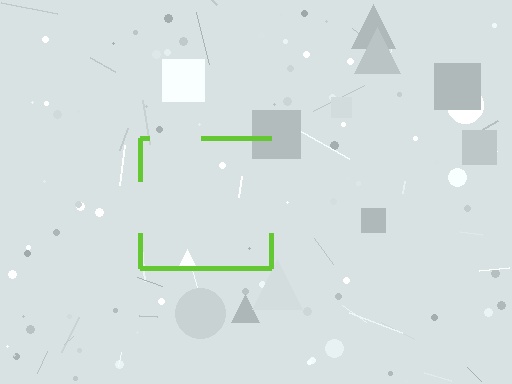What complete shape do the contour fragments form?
The contour fragments form a square.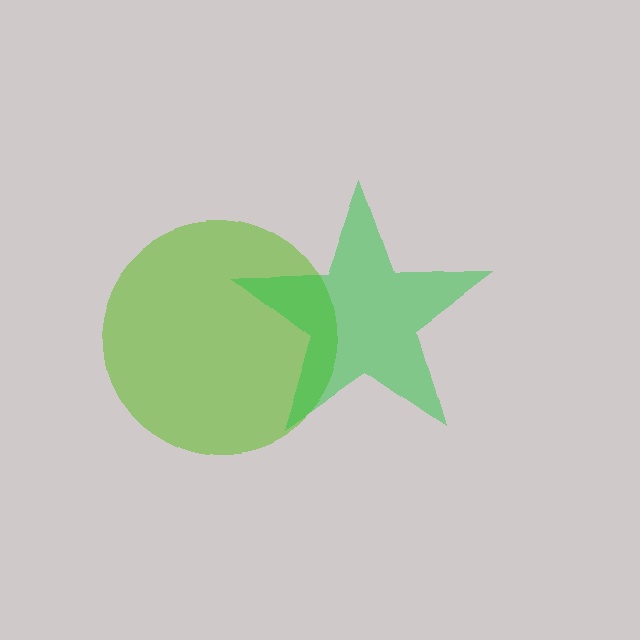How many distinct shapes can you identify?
There are 2 distinct shapes: a lime circle, a green star.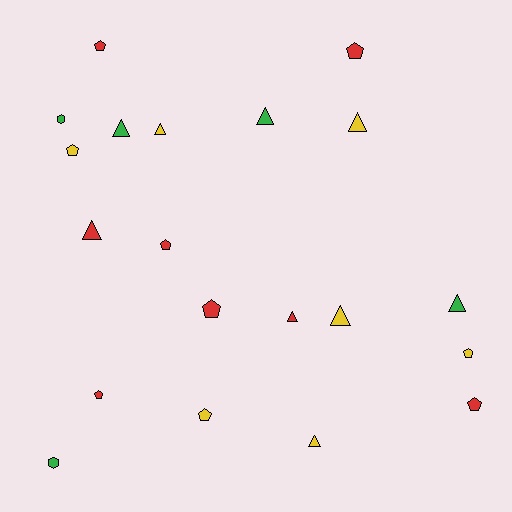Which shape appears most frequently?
Triangle, with 9 objects.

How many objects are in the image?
There are 20 objects.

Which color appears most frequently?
Red, with 8 objects.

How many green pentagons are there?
There are no green pentagons.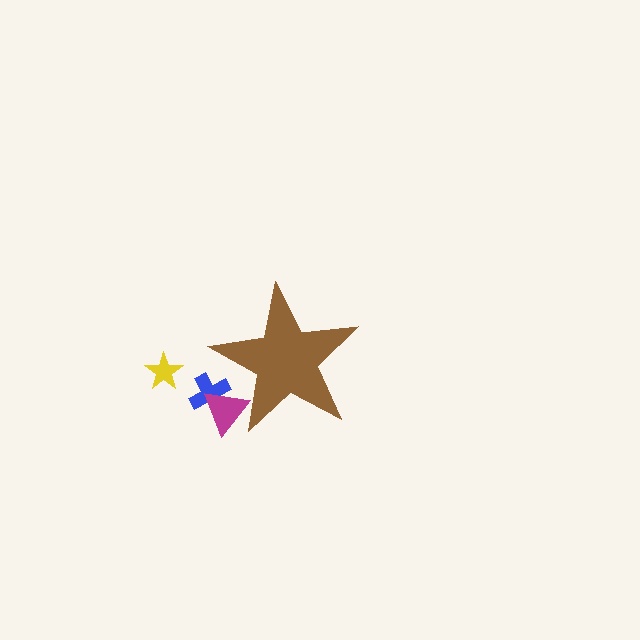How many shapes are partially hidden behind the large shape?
2 shapes are partially hidden.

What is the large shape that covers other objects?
A brown star.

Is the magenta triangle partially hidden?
Yes, the magenta triangle is partially hidden behind the brown star.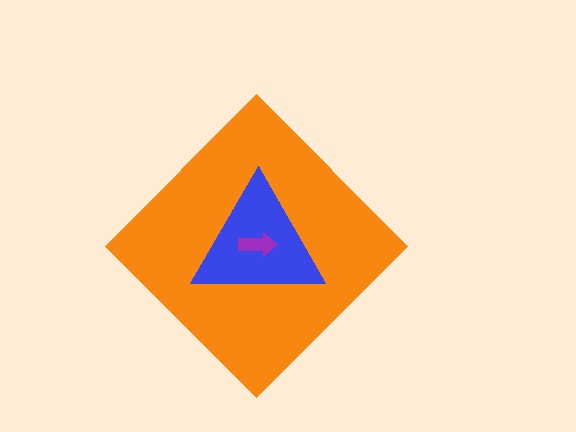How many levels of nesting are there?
3.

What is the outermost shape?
The orange diamond.